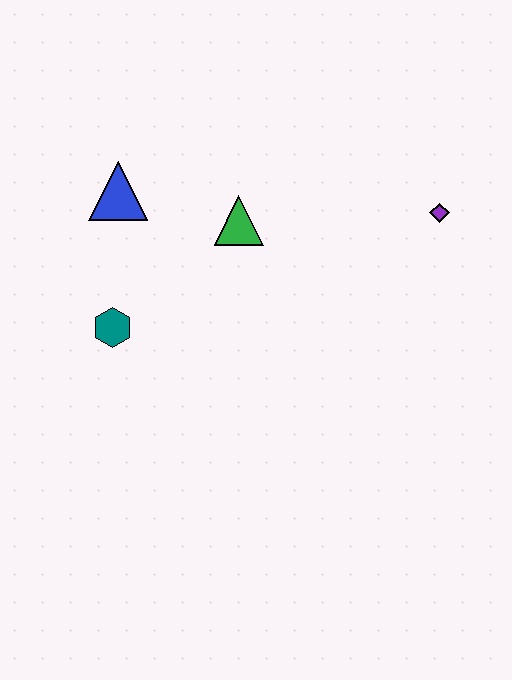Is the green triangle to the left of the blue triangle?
No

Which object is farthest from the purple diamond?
The teal hexagon is farthest from the purple diamond.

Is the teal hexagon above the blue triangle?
No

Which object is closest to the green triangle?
The blue triangle is closest to the green triangle.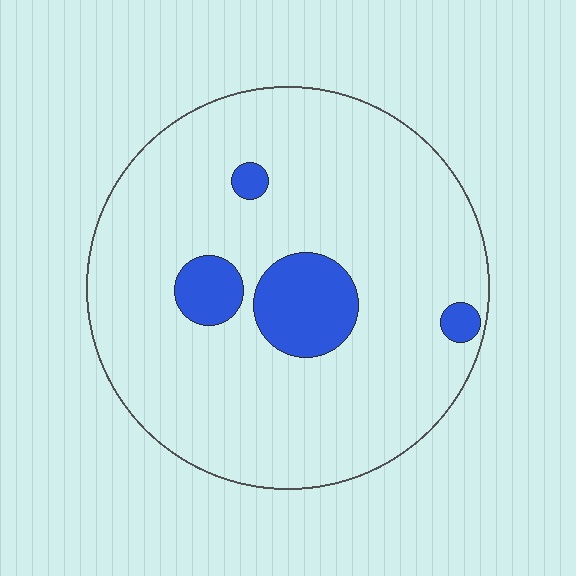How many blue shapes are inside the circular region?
4.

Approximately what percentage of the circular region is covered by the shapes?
Approximately 10%.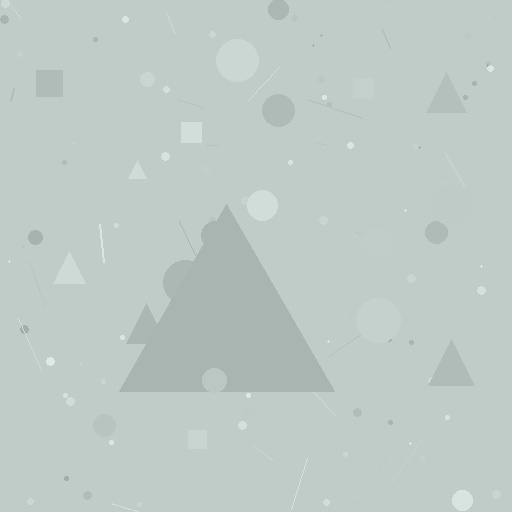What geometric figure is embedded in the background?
A triangle is embedded in the background.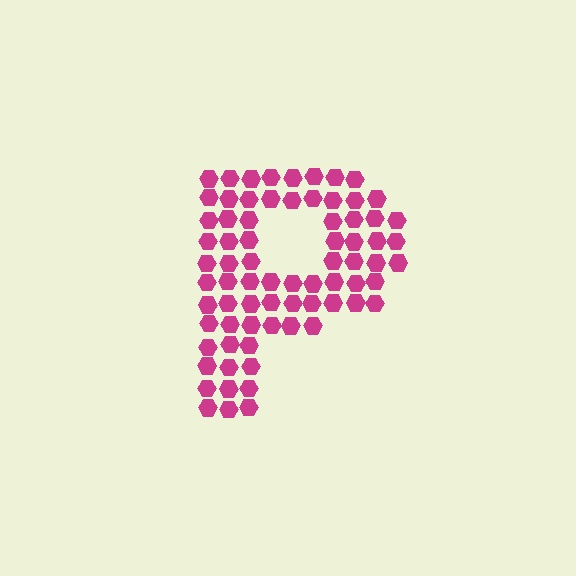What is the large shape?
The large shape is the letter P.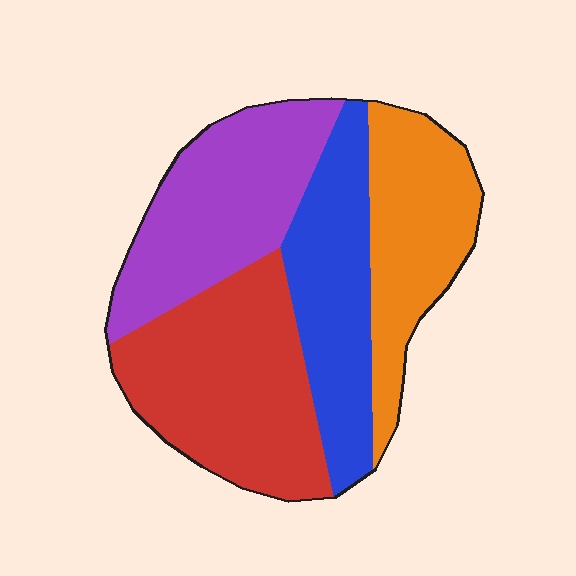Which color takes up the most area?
Red, at roughly 30%.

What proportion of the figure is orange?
Orange takes up about one fifth (1/5) of the figure.